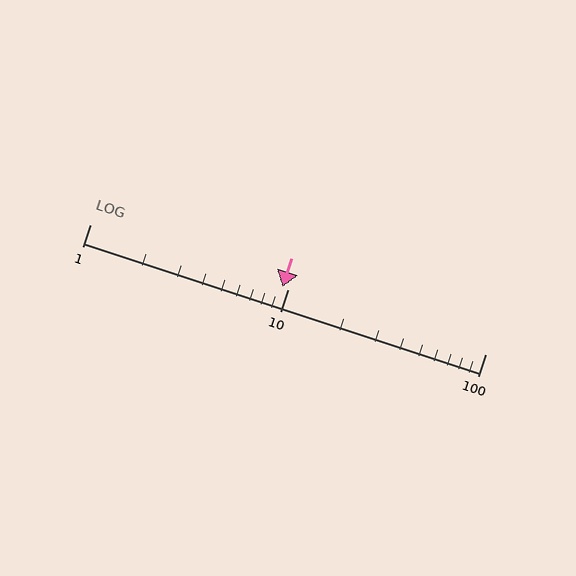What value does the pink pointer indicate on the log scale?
The pointer indicates approximately 9.4.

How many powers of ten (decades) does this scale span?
The scale spans 2 decades, from 1 to 100.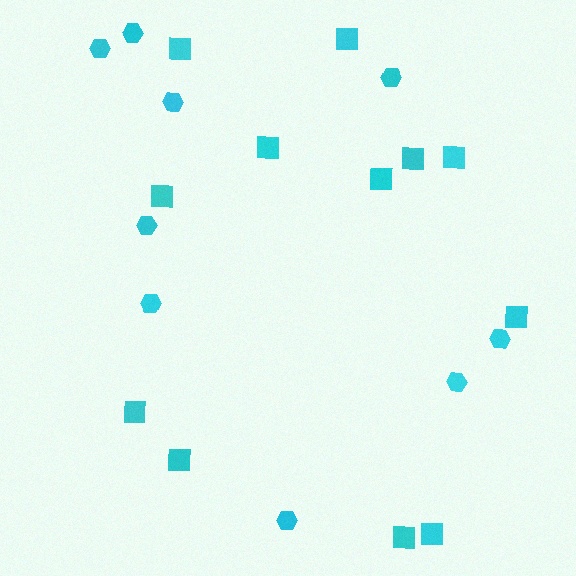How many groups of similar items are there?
There are 2 groups: one group of hexagons (9) and one group of squares (12).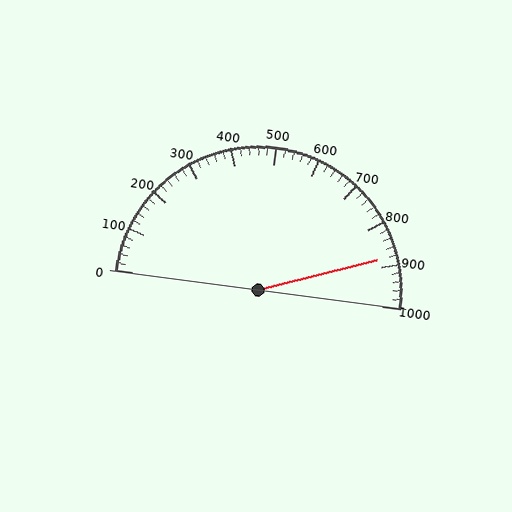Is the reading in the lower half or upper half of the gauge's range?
The reading is in the upper half of the range (0 to 1000).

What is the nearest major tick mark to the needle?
The nearest major tick mark is 900.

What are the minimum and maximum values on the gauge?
The gauge ranges from 0 to 1000.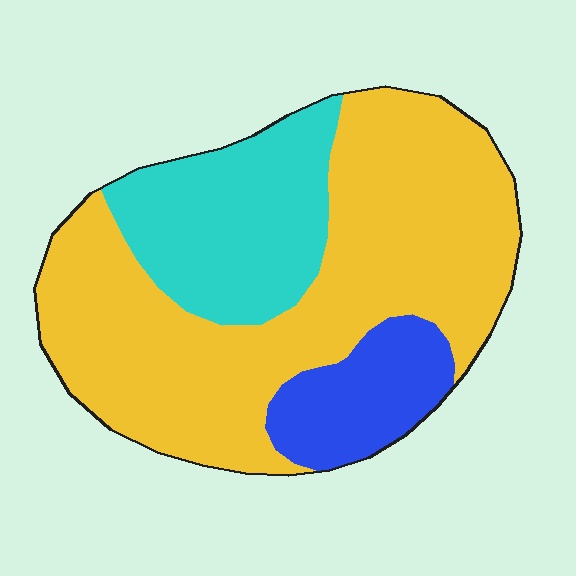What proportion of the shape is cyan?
Cyan takes up about one quarter (1/4) of the shape.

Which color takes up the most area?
Yellow, at roughly 60%.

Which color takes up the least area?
Blue, at roughly 15%.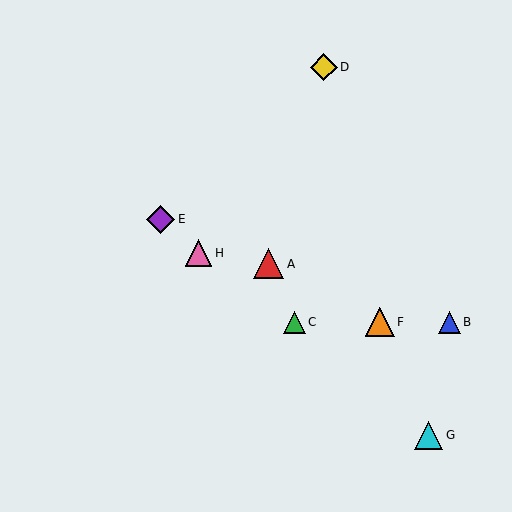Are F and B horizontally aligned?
Yes, both are at y≈322.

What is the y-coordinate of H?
Object H is at y≈253.